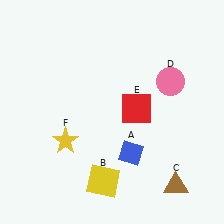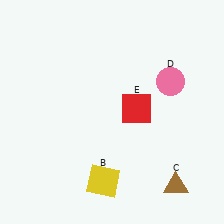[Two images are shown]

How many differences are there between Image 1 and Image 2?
There are 2 differences between the two images.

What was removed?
The yellow star (F), the blue diamond (A) were removed in Image 2.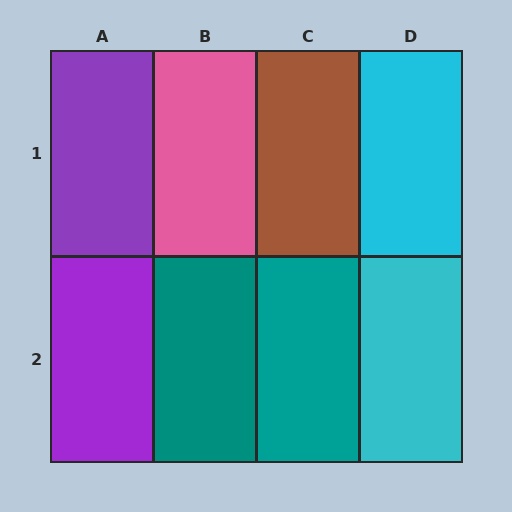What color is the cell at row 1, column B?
Pink.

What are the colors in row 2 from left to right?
Purple, teal, teal, cyan.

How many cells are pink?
1 cell is pink.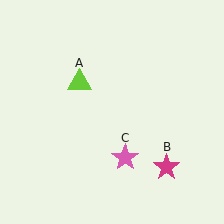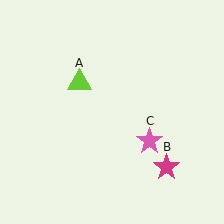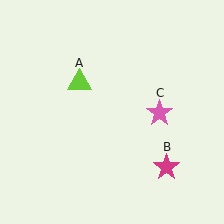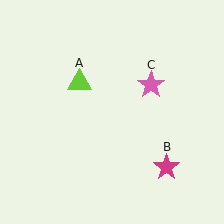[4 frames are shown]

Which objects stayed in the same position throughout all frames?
Lime triangle (object A) and magenta star (object B) remained stationary.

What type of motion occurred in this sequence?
The pink star (object C) rotated counterclockwise around the center of the scene.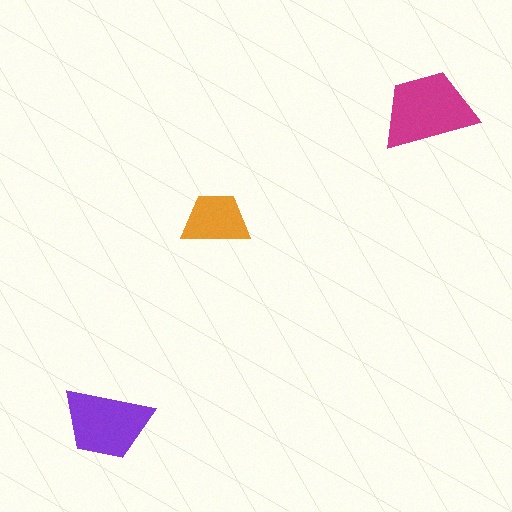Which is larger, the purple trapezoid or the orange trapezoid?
The purple one.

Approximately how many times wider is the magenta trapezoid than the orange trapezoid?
About 1.5 times wider.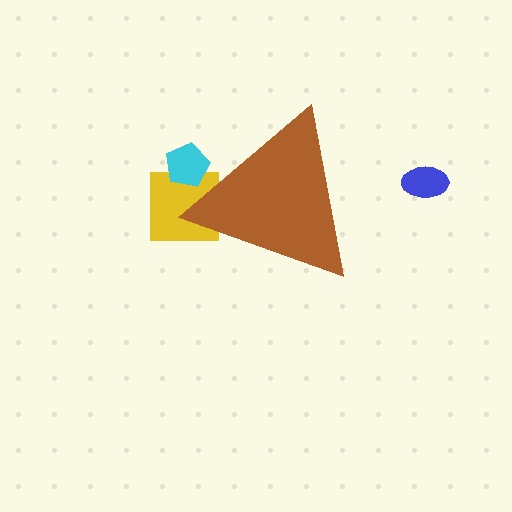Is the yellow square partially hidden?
Yes, the yellow square is partially hidden behind the brown triangle.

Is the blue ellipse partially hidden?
No, the blue ellipse is fully visible.